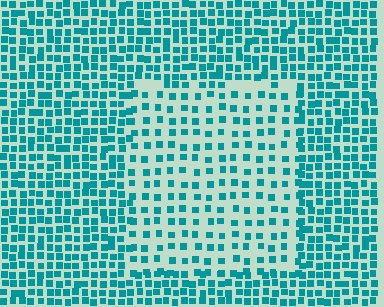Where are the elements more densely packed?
The elements are more densely packed outside the rectangle boundary.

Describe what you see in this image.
The image contains small teal elements arranged at two different densities. A rectangle-shaped region is visible where the elements are less densely packed than the surrounding area.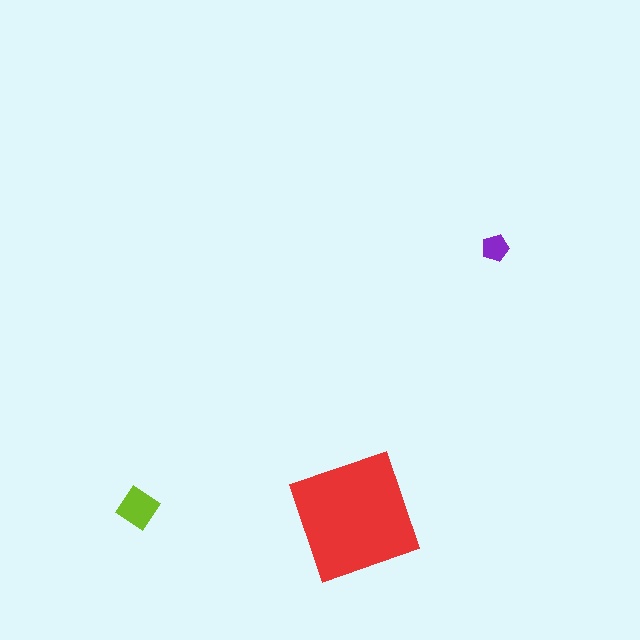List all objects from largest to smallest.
The red square, the lime diamond, the purple pentagon.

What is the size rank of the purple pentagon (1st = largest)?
3rd.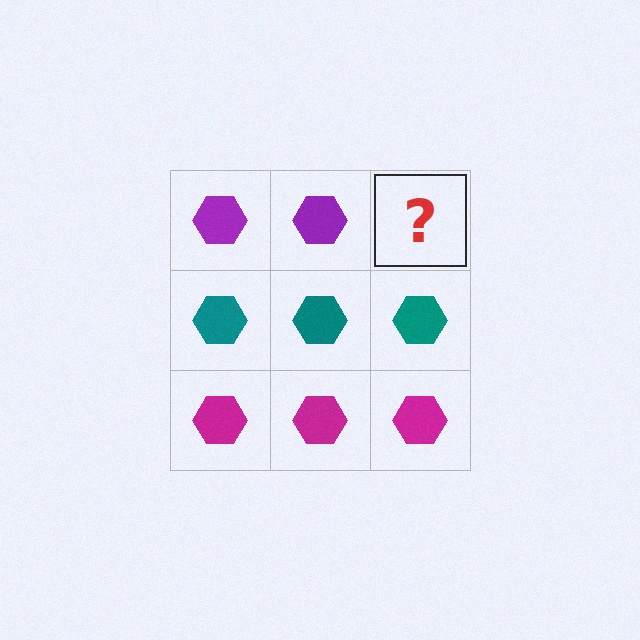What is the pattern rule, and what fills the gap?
The rule is that each row has a consistent color. The gap should be filled with a purple hexagon.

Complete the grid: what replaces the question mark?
The question mark should be replaced with a purple hexagon.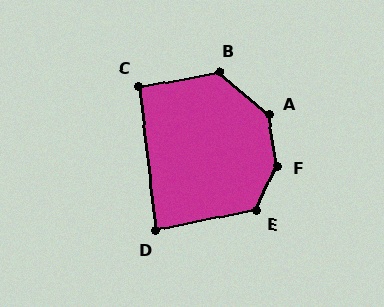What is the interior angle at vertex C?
Approximately 93 degrees (approximately right).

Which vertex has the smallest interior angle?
D, at approximately 85 degrees.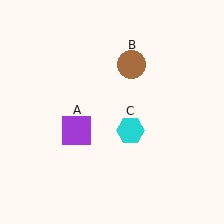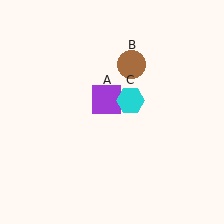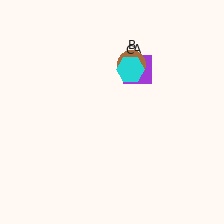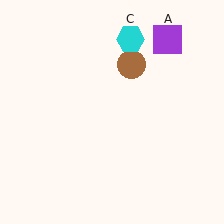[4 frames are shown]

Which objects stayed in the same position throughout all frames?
Brown circle (object B) remained stationary.